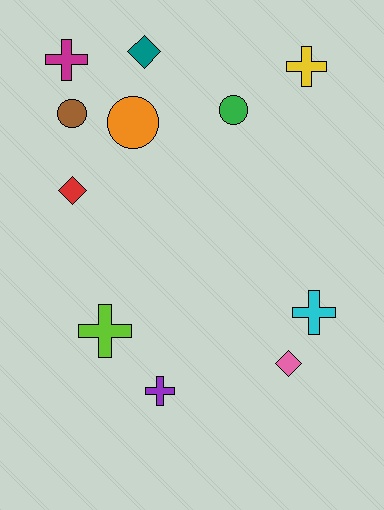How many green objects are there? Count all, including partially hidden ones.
There is 1 green object.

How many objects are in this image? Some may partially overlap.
There are 11 objects.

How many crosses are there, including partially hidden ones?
There are 5 crosses.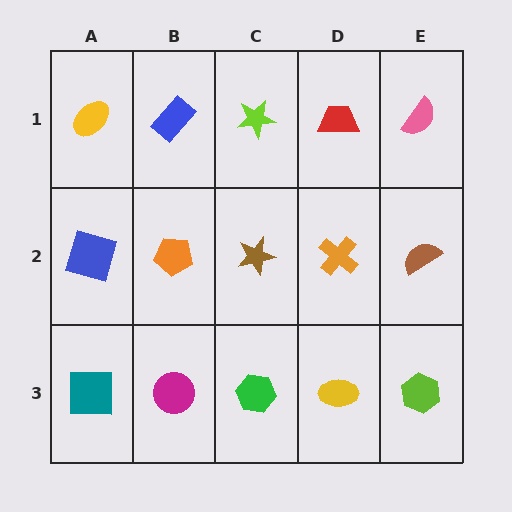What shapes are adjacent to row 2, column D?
A red trapezoid (row 1, column D), a yellow ellipse (row 3, column D), a brown star (row 2, column C), a brown semicircle (row 2, column E).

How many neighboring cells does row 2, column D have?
4.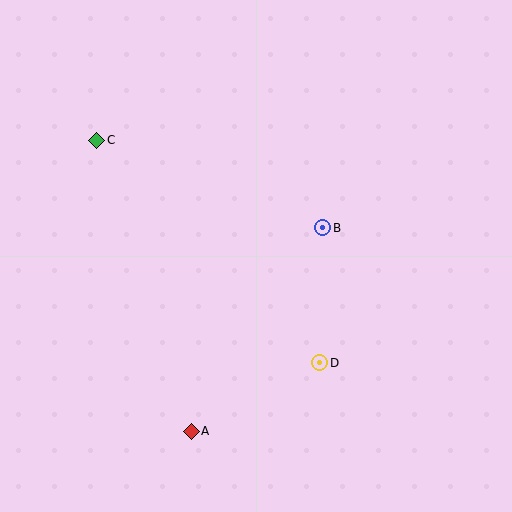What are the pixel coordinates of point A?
Point A is at (191, 431).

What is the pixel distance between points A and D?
The distance between A and D is 145 pixels.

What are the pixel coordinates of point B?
Point B is at (323, 228).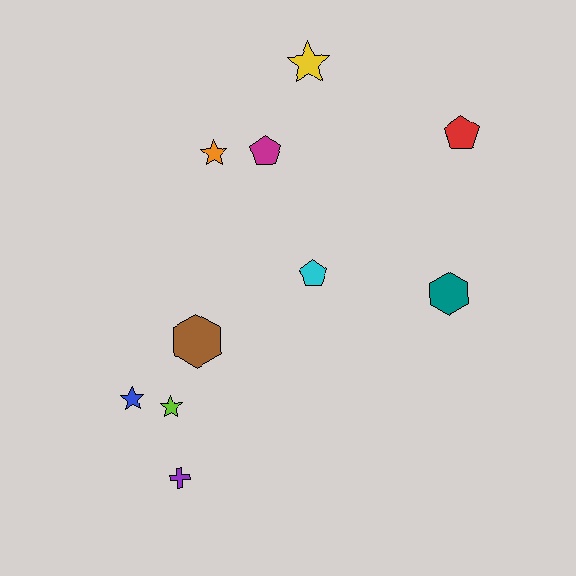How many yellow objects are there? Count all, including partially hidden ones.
There is 1 yellow object.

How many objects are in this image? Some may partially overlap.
There are 10 objects.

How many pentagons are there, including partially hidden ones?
There are 3 pentagons.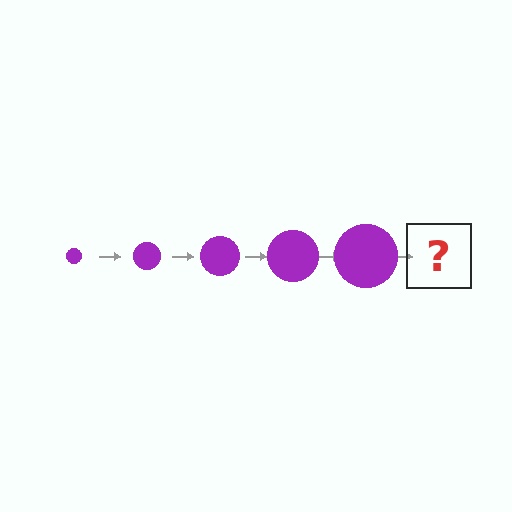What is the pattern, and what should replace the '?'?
The pattern is that the circle gets progressively larger each step. The '?' should be a purple circle, larger than the previous one.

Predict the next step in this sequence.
The next step is a purple circle, larger than the previous one.